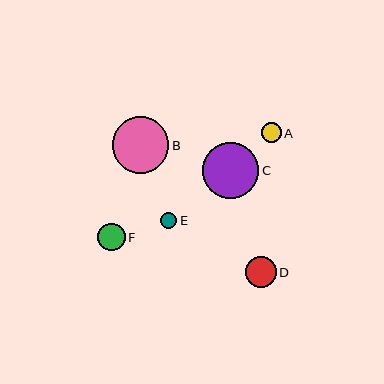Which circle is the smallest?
Circle E is the smallest with a size of approximately 16 pixels.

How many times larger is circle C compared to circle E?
Circle C is approximately 3.5 times the size of circle E.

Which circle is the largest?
Circle B is the largest with a size of approximately 56 pixels.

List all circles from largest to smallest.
From largest to smallest: B, C, D, F, A, E.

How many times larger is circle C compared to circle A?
Circle C is approximately 2.8 times the size of circle A.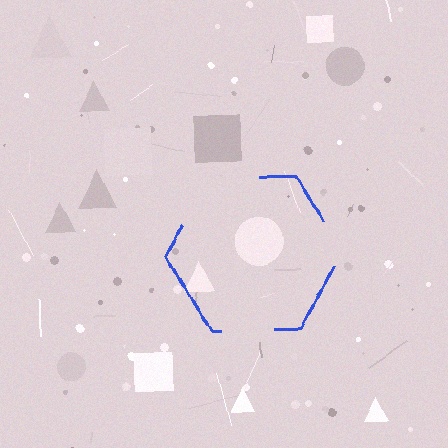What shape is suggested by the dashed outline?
The dashed outline suggests a hexagon.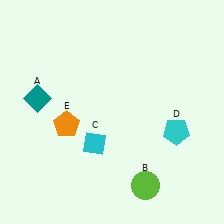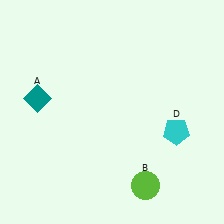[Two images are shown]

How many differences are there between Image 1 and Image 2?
There are 2 differences between the two images.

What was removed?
The orange pentagon (E), the cyan diamond (C) were removed in Image 2.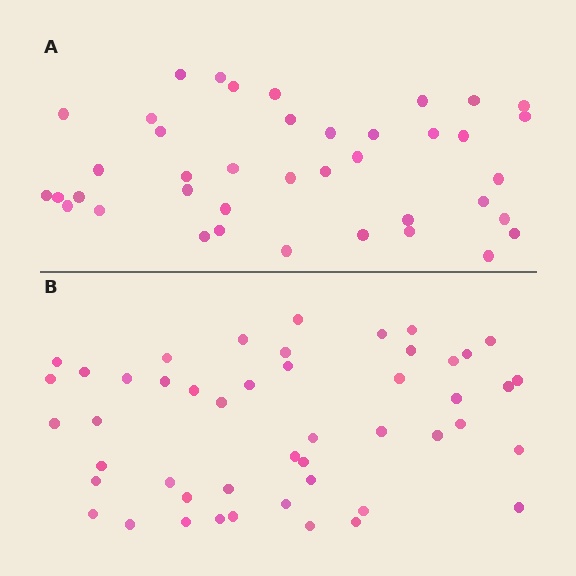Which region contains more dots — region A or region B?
Region B (the bottom region) has more dots.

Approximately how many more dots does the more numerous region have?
Region B has roughly 8 or so more dots than region A.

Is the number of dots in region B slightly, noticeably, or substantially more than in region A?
Region B has only slightly more — the two regions are fairly close. The ratio is roughly 1.2 to 1.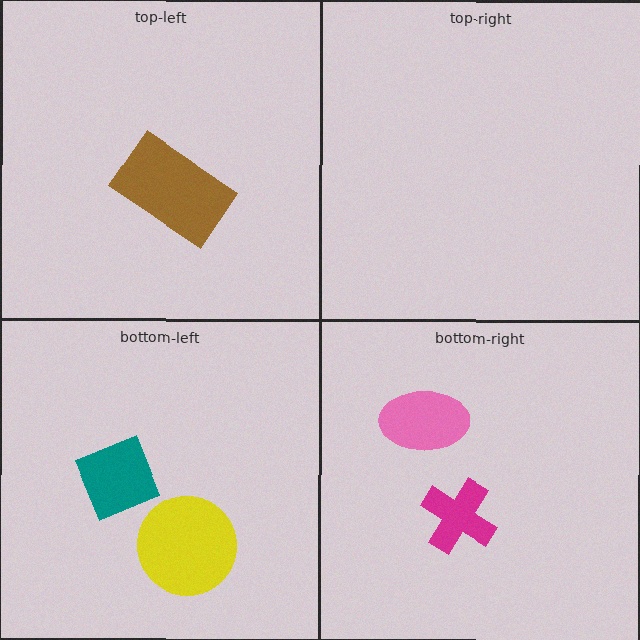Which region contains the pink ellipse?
The bottom-right region.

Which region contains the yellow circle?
The bottom-left region.